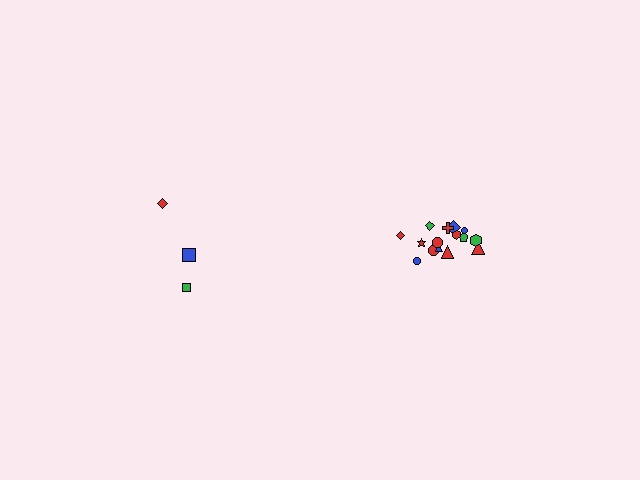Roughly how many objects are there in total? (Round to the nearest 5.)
Roughly 20 objects in total.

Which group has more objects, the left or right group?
The right group.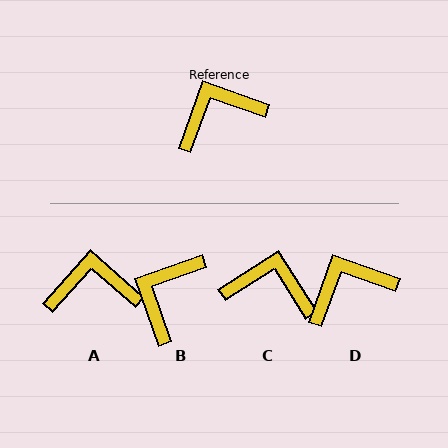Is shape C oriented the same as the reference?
No, it is off by about 38 degrees.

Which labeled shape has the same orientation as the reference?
D.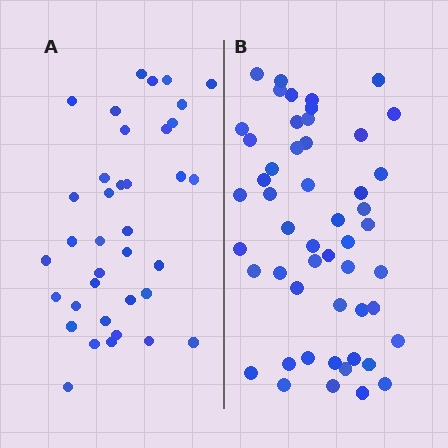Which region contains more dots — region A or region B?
Region B (the right region) has more dots.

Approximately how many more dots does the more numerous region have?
Region B has approximately 15 more dots than region A.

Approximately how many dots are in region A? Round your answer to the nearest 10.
About 40 dots. (The exact count is 37, which rounds to 40.)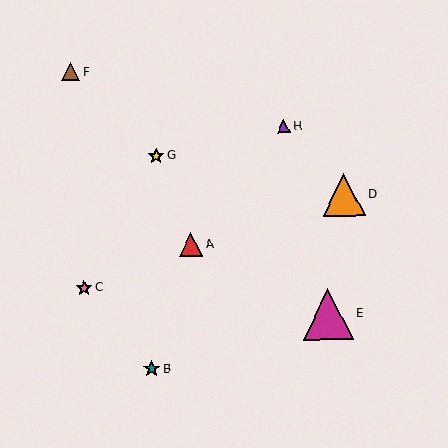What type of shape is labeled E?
Shape E is a magenta triangle.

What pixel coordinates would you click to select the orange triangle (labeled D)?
Click at (344, 195) to select the orange triangle D.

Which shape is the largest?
The magenta triangle (labeled E) is the largest.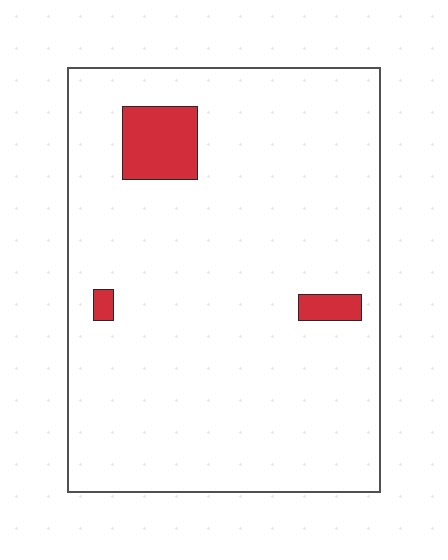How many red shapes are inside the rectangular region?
3.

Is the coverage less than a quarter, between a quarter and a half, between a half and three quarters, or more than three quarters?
Less than a quarter.